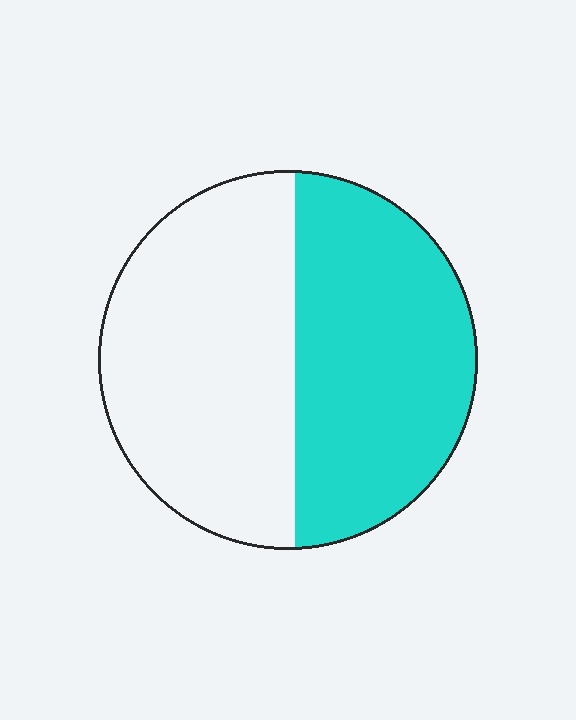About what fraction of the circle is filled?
About one half (1/2).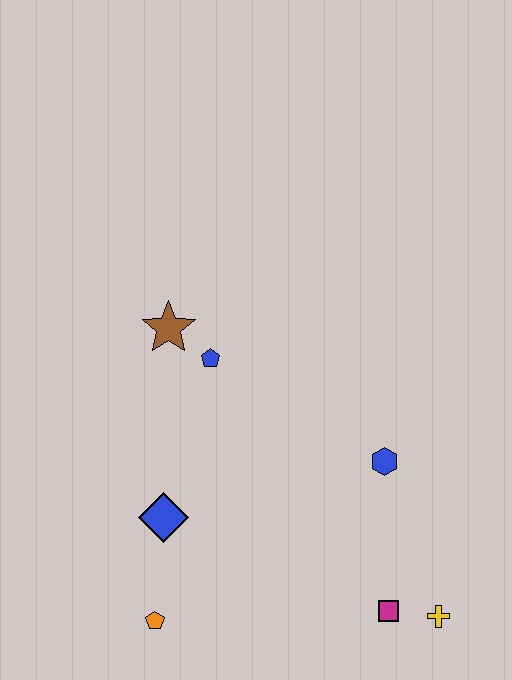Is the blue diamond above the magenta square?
Yes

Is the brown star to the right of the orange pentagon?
Yes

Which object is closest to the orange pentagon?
The blue diamond is closest to the orange pentagon.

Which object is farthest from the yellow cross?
The brown star is farthest from the yellow cross.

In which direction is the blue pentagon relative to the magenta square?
The blue pentagon is above the magenta square.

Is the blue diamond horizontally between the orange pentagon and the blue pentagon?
Yes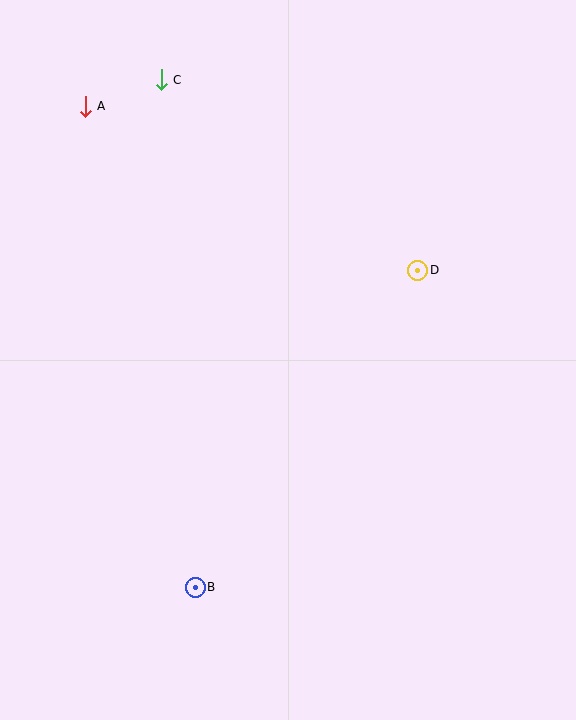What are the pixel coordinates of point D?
Point D is at (418, 270).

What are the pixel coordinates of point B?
Point B is at (195, 587).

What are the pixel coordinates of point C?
Point C is at (161, 80).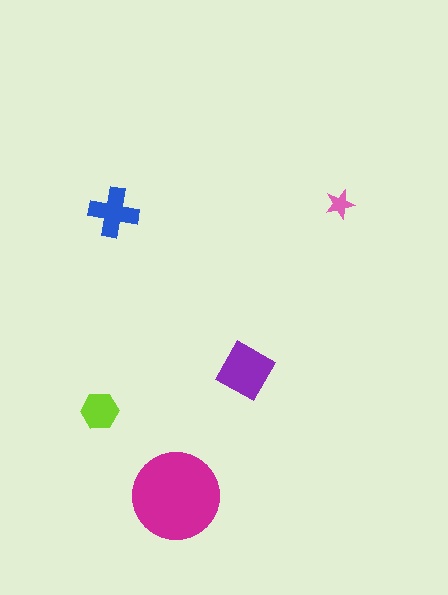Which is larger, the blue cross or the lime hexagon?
The blue cross.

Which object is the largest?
The magenta circle.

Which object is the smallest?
The pink star.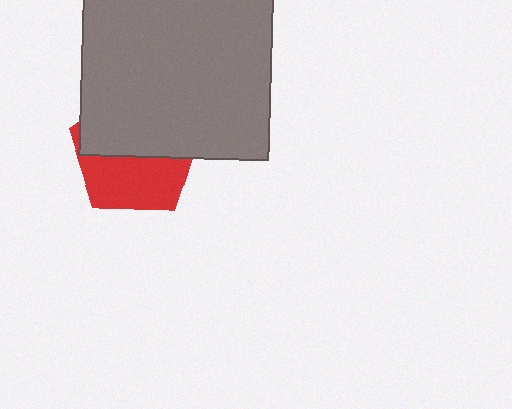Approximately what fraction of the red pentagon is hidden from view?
Roughly 55% of the red pentagon is hidden behind the gray square.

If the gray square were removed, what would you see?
You would see the complete red pentagon.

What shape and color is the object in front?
The object in front is a gray square.